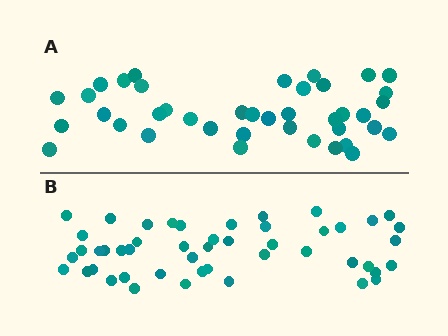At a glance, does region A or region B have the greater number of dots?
Region B (the bottom region) has more dots.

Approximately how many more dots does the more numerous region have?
Region B has roughly 8 or so more dots than region A.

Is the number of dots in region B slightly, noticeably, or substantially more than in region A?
Region B has only slightly more — the two regions are fairly close. The ratio is roughly 1.2 to 1.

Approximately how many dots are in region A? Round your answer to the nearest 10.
About 40 dots.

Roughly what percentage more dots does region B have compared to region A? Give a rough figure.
About 20% more.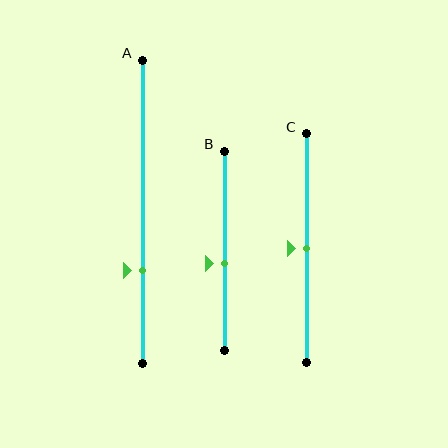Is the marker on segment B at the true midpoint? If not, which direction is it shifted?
No, the marker on segment B is shifted downward by about 6% of the segment length.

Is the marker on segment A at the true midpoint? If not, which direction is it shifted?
No, the marker on segment A is shifted downward by about 19% of the segment length.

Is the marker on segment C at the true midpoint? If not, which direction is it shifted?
Yes, the marker on segment C is at the true midpoint.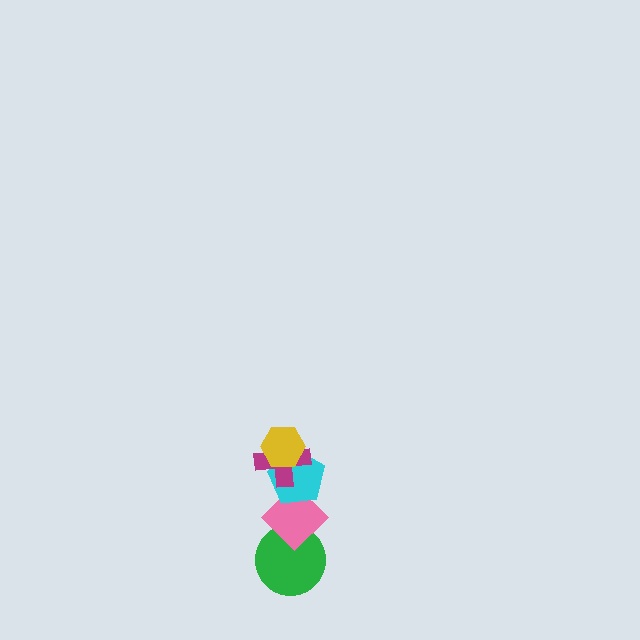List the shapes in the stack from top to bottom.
From top to bottom: the yellow hexagon, the magenta cross, the cyan pentagon, the pink diamond, the green circle.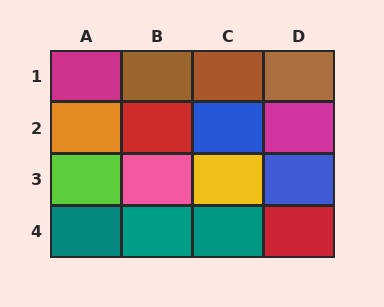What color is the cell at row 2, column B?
Red.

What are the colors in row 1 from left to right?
Magenta, brown, brown, brown.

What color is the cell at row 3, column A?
Lime.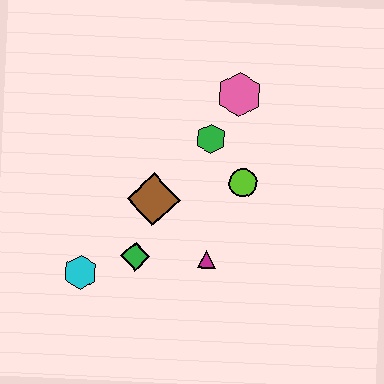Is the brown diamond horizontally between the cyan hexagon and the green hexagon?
Yes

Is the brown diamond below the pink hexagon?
Yes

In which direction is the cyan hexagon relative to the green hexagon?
The cyan hexagon is below the green hexagon.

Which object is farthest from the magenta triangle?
The pink hexagon is farthest from the magenta triangle.